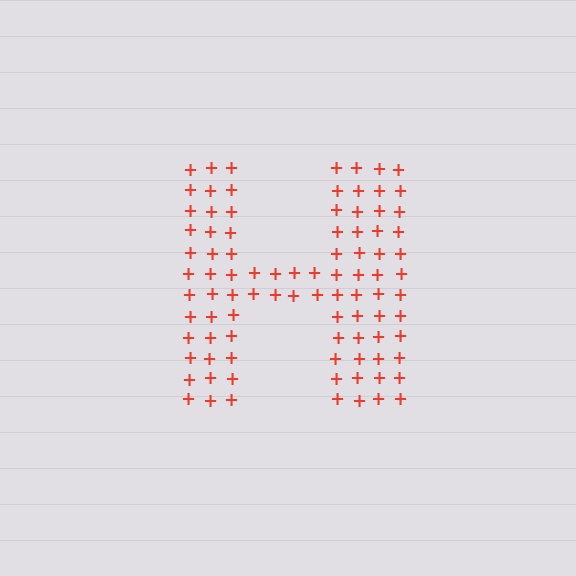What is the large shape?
The large shape is the letter H.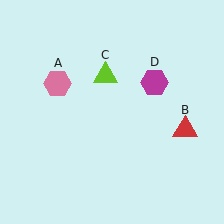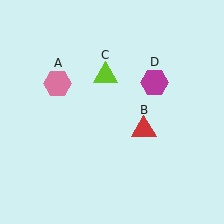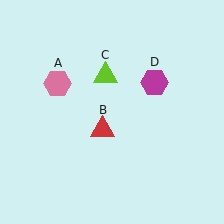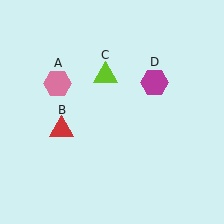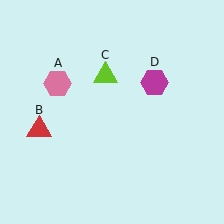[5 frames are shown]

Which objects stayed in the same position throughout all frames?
Pink hexagon (object A) and lime triangle (object C) and magenta hexagon (object D) remained stationary.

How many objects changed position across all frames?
1 object changed position: red triangle (object B).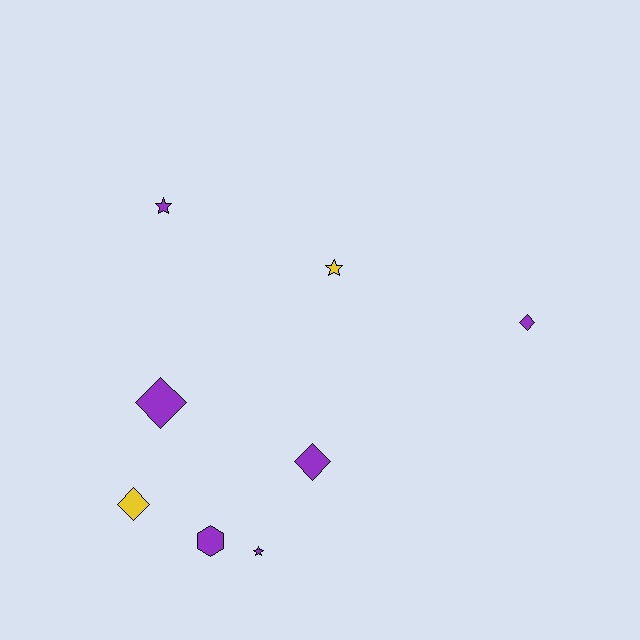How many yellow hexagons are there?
There are no yellow hexagons.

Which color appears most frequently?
Purple, with 6 objects.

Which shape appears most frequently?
Diamond, with 4 objects.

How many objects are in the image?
There are 8 objects.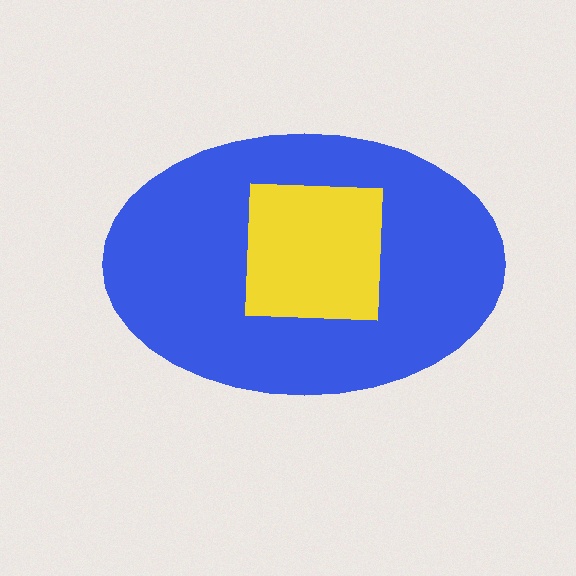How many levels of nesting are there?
2.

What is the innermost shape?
The yellow square.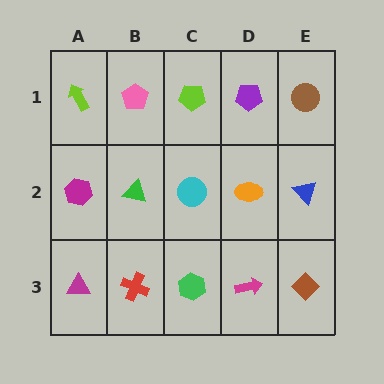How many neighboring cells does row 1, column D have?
3.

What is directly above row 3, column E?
A blue triangle.